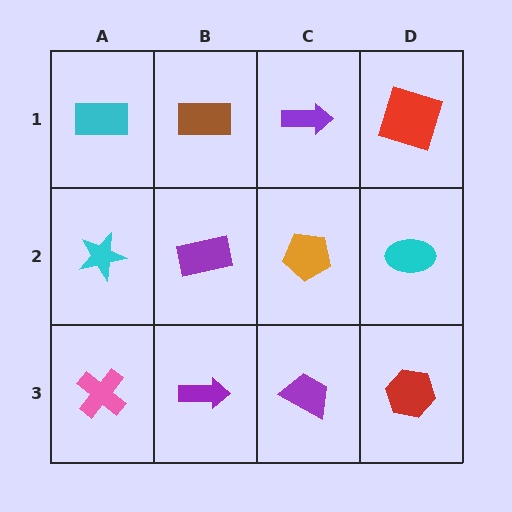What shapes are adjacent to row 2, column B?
A brown rectangle (row 1, column B), a purple arrow (row 3, column B), a cyan star (row 2, column A), an orange pentagon (row 2, column C).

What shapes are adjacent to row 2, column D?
A red square (row 1, column D), a red hexagon (row 3, column D), an orange pentagon (row 2, column C).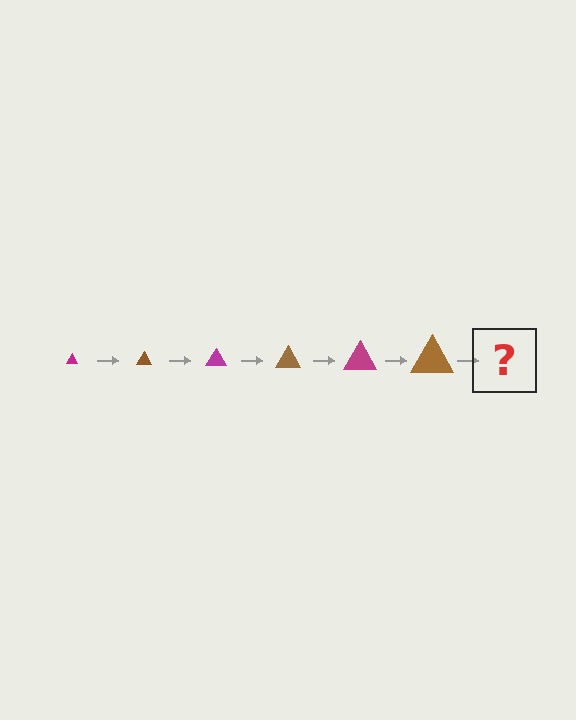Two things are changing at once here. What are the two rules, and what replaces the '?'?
The two rules are that the triangle grows larger each step and the color cycles through magenta and brown. The '?' should be a magenta triangle, larger than the previous one.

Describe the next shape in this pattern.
It should be a magenta triangle, larger than the previous one.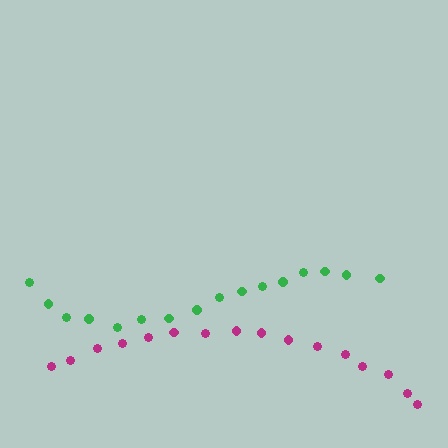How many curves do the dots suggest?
There are 2 distinct paths.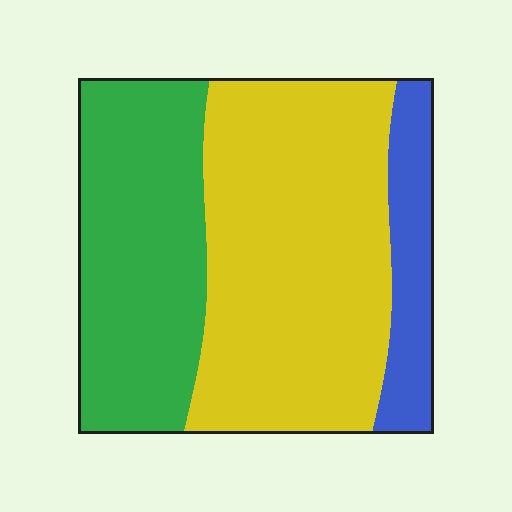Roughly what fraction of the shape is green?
Green takes up about one third (1/3) of the shape.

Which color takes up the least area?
Blue, at roughly 15%.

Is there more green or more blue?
Green.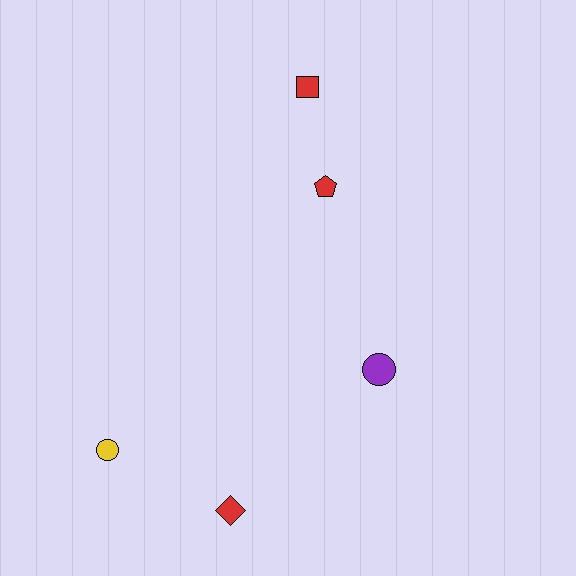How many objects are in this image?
There are 5 objects.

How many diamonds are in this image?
There is 1 diamond.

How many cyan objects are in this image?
There are no cyan objects.